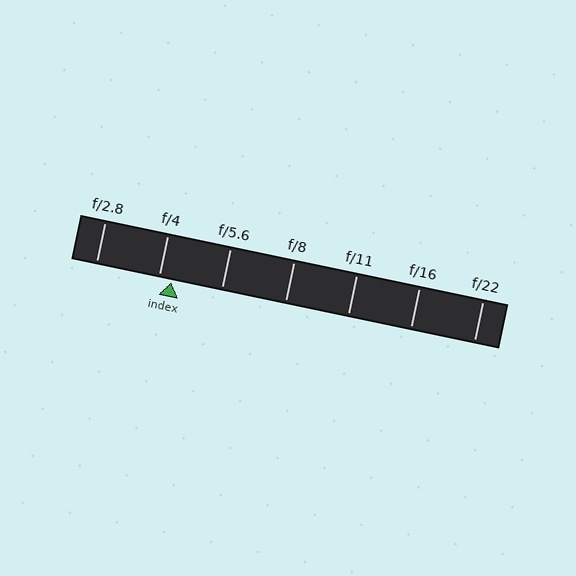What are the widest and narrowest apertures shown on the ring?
The widest aperture shown is f/2.8 and the narrowest is f/22.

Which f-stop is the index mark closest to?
The index mark is closest to f/4.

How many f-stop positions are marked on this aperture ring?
There are 7 f-stop positions marked.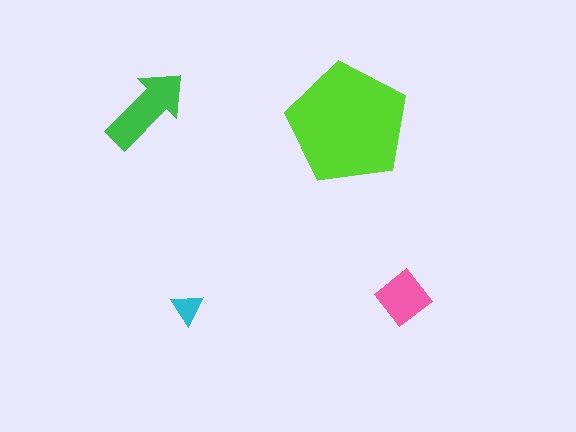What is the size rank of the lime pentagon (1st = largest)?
1st.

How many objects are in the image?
There are 4 objects in the image.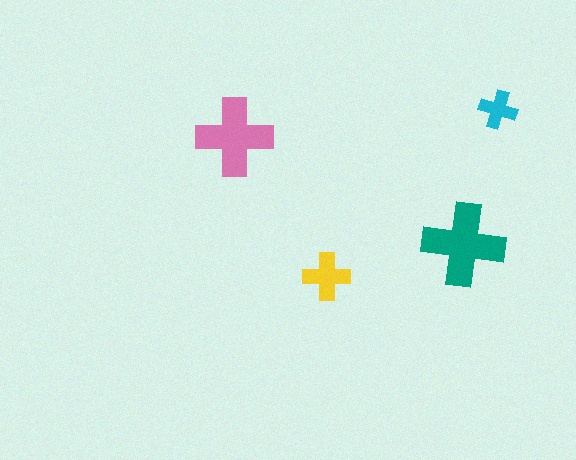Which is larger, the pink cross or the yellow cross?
The pink one.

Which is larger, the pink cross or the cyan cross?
The pink one.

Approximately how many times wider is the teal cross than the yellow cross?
About 1.5 times wider.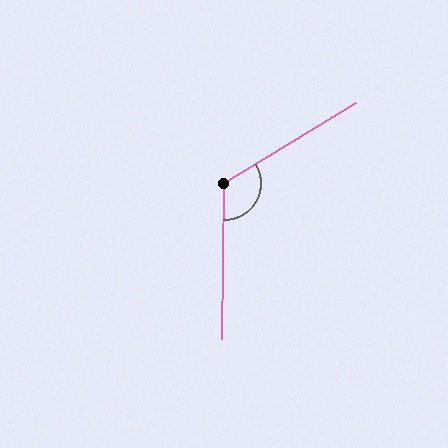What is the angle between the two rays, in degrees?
Approximately 122 degrees.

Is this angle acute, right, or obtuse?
It is obtuse.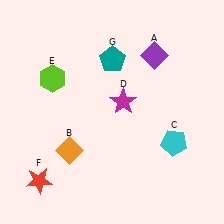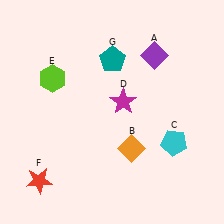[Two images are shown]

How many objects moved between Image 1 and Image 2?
1 object moved between the two images.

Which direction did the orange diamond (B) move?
The orange diamond (B) moved right.